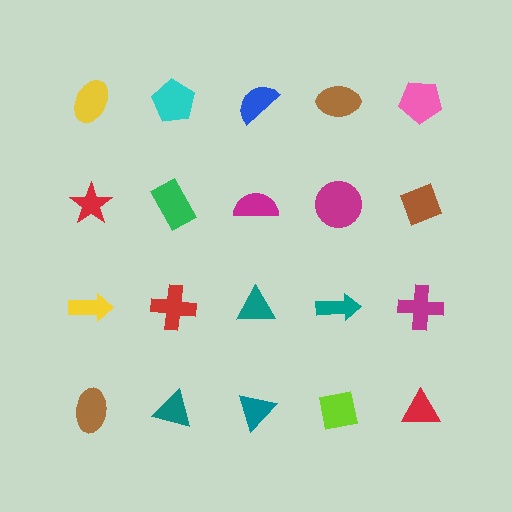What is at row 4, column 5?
A red triangle.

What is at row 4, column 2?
A teal triangle.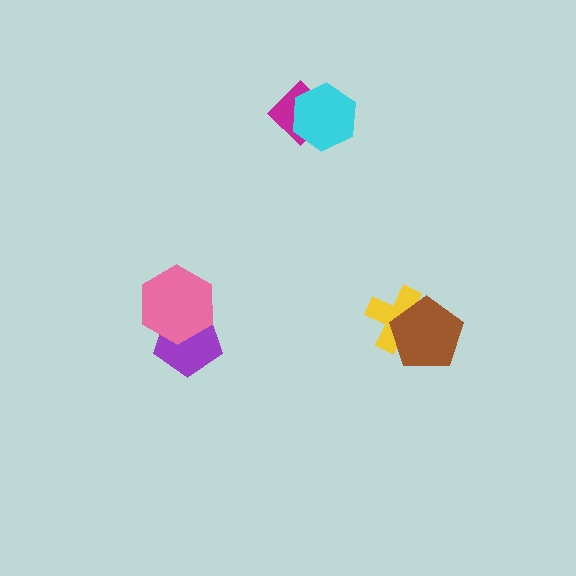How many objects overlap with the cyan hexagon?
1 object overlaps with the cyan hexagon.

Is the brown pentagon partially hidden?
No, no other shape covers it.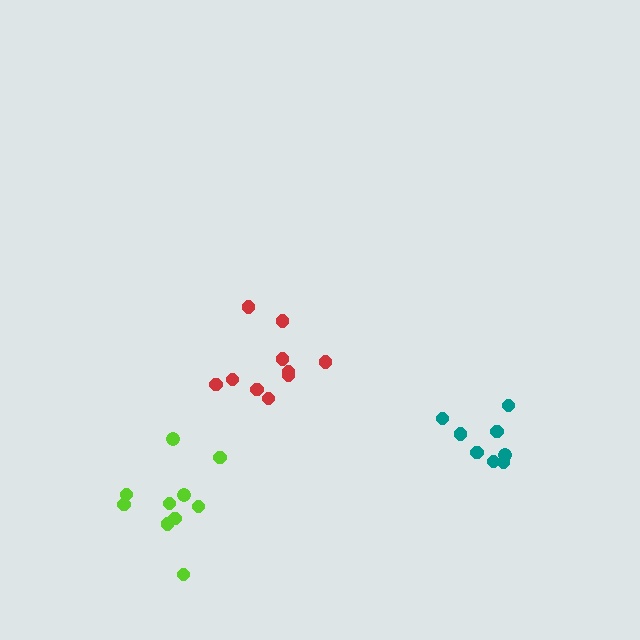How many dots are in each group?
Group 1: 10 dots, Group 2: 10 dots, Group 3: 8 dots (28 total).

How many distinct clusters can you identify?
There are 3 distinct clusters.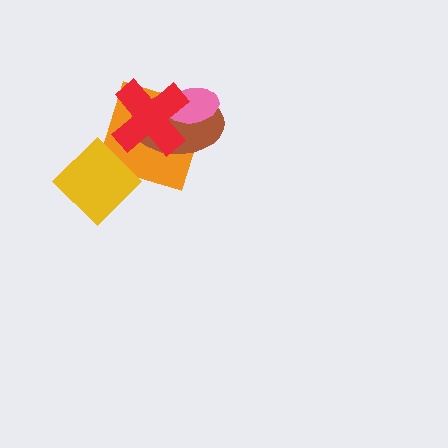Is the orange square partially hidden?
Yes, it is partially covered by another shape.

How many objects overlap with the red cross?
3 objects overlap with the red cross.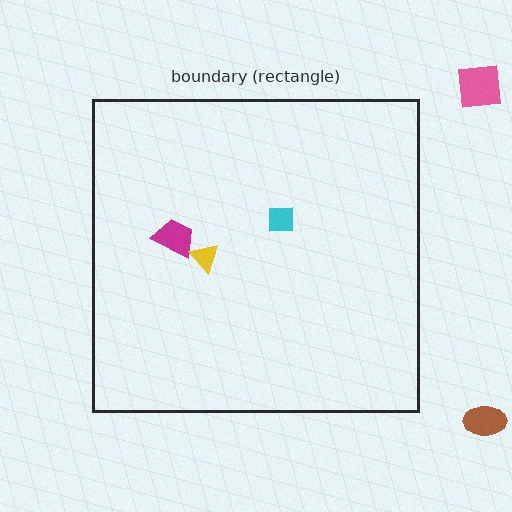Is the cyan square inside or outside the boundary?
Inside.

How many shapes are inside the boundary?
3 inside, 2 outside.